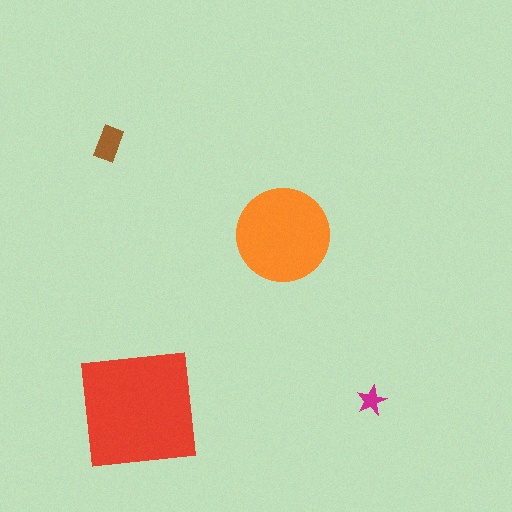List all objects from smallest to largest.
The magenta star, the brown rectangle, the orange circle, the red square.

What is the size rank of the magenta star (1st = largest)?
4th.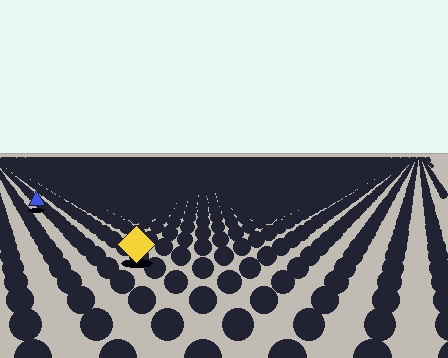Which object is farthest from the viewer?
The blue triangle is farthest from the viewer. It appears smaller and the ground texture around it is denser.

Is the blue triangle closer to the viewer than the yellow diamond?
No. The yellow diamond is closer — you can tell from the texture gradient: the ground texture is coarser near it.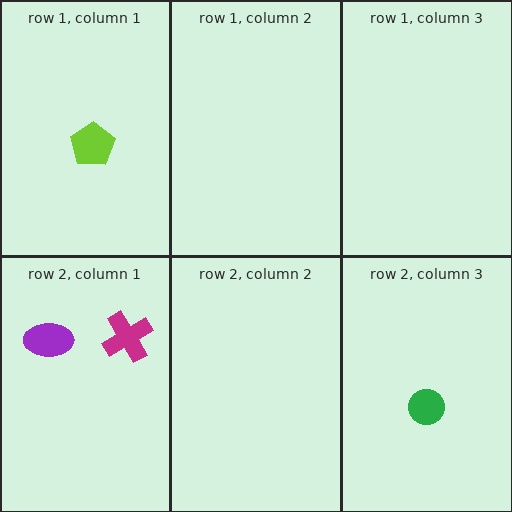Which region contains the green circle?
The row 2, column 3 region.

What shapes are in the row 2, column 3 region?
The green circle.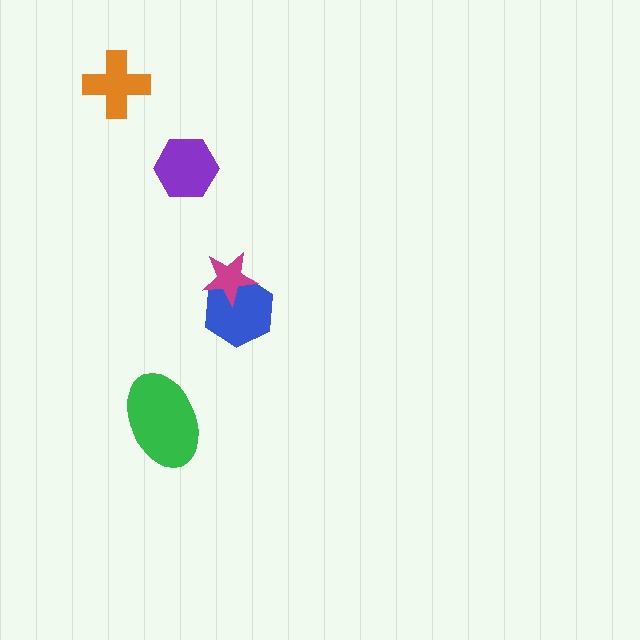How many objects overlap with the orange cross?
0 objects overlap with the orange cross.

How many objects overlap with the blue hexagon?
1 object overlaps with the blue hexagon.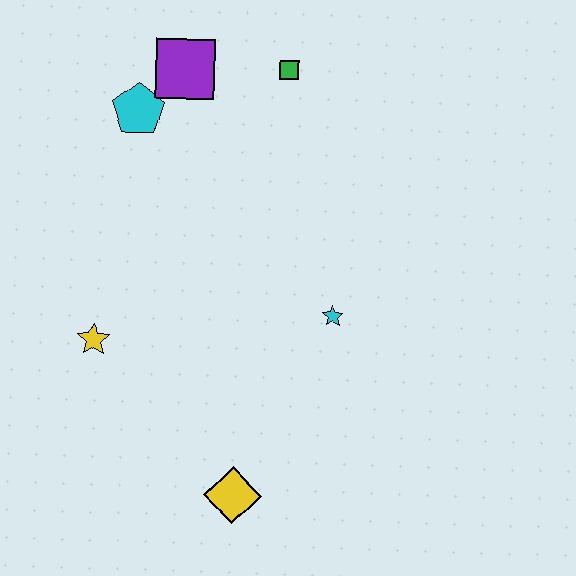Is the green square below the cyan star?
No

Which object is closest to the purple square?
The cyan pentagon is closest to the purple square.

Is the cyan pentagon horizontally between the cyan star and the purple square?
No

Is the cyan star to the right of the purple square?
Yes